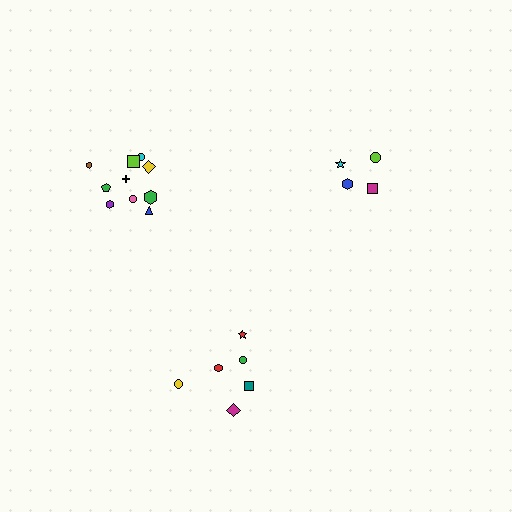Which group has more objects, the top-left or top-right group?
The top-left group.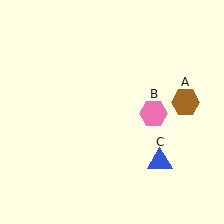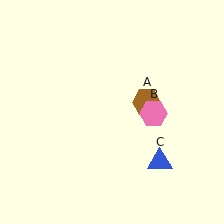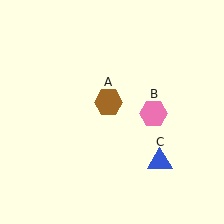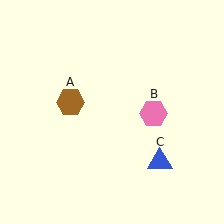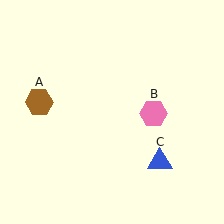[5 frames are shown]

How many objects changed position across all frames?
1 object changed position: brown hexagon (object A).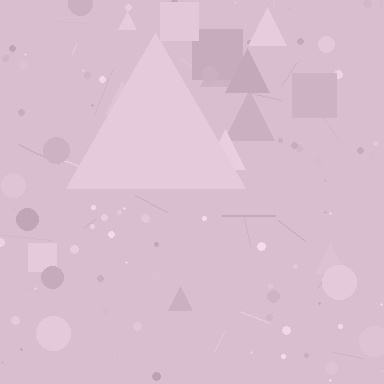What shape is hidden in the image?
A triangle is hidden in the image.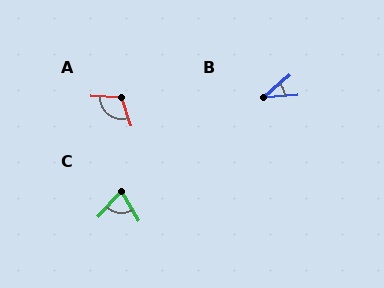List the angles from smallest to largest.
B (35°), C (73°), A (111°).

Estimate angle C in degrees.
Approximately 73 degrees.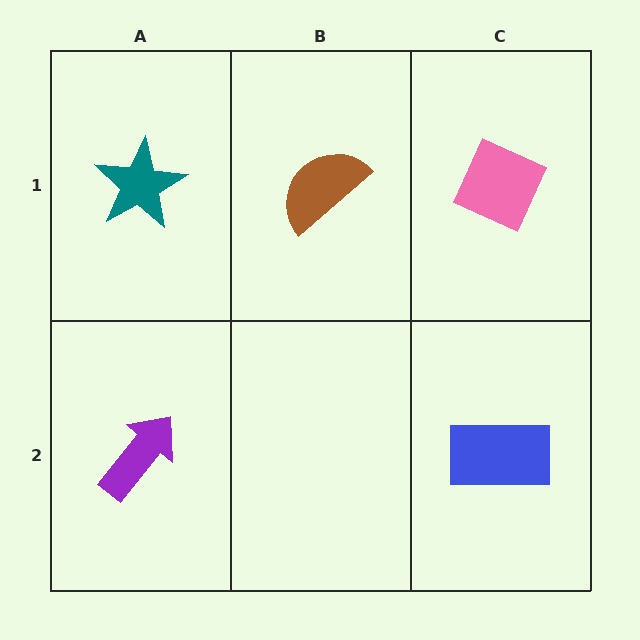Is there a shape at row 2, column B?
No, that cell is empty.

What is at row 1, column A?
A teal star.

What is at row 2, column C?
A blue rectangle.